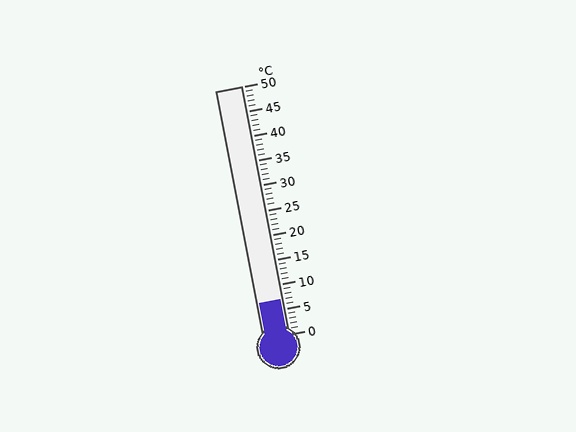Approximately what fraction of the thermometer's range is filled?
The thermometer is filled to approximately 15% of its range.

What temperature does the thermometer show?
The thermometer shows approximately 7°C.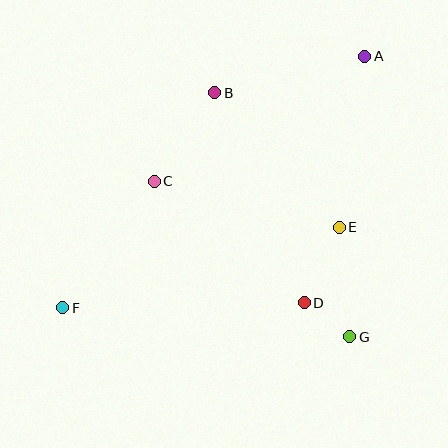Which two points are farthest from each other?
Points A and F are farthest from each other.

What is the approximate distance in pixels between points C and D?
The distance between C and D is approximately 193 pixels.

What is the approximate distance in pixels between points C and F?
The distance between C and F is approximately 156 pixels.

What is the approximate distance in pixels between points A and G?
The distance between A and G is approximately 281 pixels.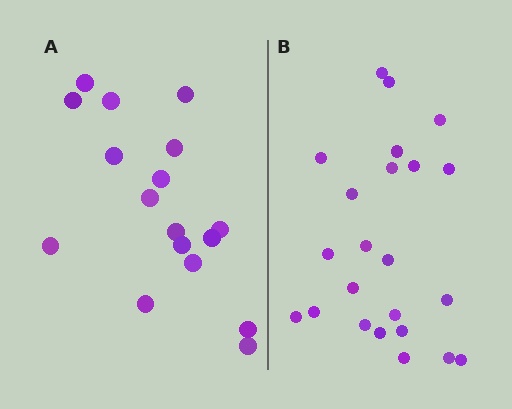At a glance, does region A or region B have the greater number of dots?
Region B (the right region) has more dots.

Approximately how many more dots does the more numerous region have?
Region B has about 6 more dots than region A.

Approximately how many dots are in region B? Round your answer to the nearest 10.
About 20 dots. (The exact count is 23, which rounds to 20.)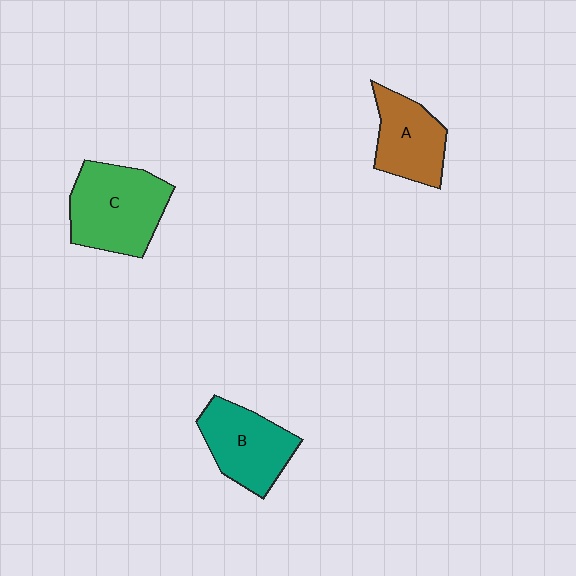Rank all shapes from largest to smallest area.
From largest to smallest: C (green), B (teal), A (brown).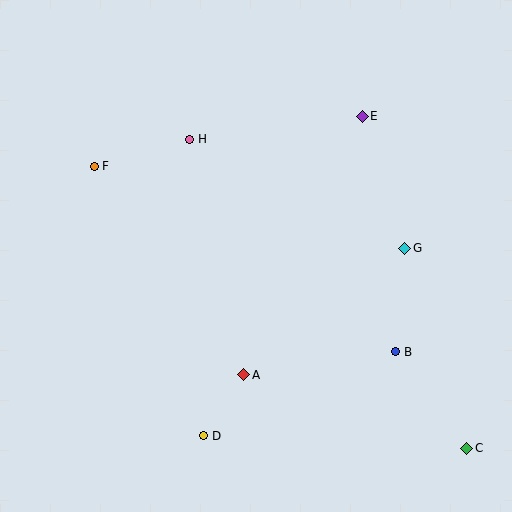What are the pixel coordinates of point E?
Point E is at (362, 116).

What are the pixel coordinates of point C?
Point C is at (467, 448).